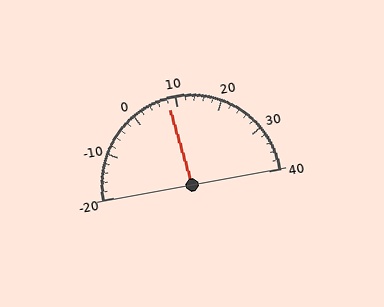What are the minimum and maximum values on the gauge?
The gauge ranges from -20 to 40.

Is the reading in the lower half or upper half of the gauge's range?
The reading is in the lower half of the range (-20 to 40).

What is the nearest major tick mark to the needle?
The nearest major tick mark is 10.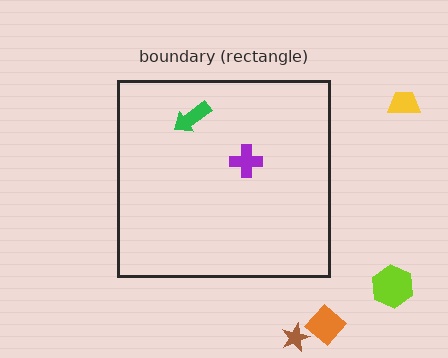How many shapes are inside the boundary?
2 inside, 4 outside.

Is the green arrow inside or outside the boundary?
Inside.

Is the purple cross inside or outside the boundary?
Inside.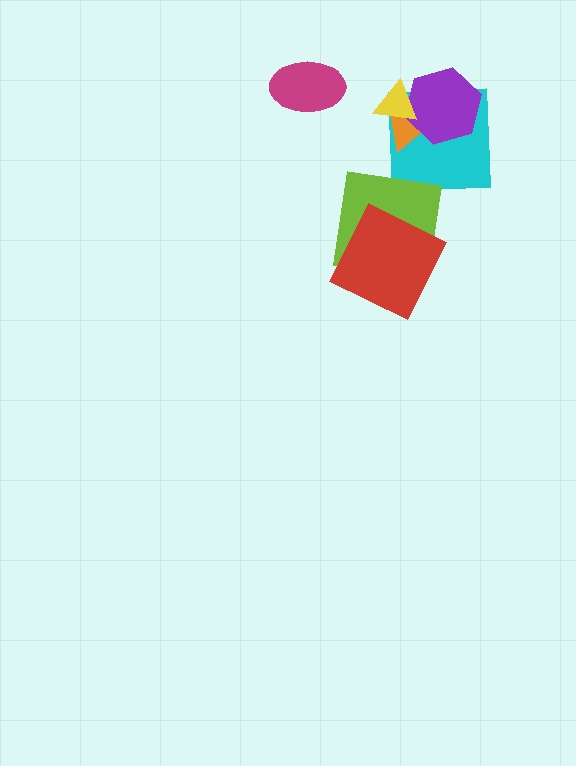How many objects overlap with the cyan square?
3 objects overlap with the cyan square.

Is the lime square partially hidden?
Yes, it is partially covered by another shape.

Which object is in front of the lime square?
The red square is in front of the lime square.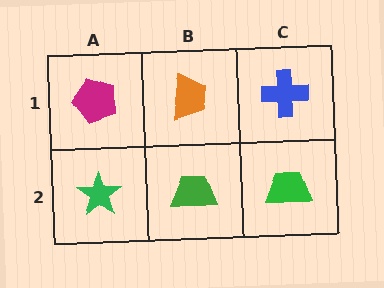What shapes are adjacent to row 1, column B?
A green trapezoid (row 2, column B), a magenta pentagon (row 1, column A), a blue cross (row 1, column C).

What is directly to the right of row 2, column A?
A green trapezoid.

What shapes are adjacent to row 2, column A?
A magenta pentagon (row 1, column A), a green trapezoid (row 2, column B).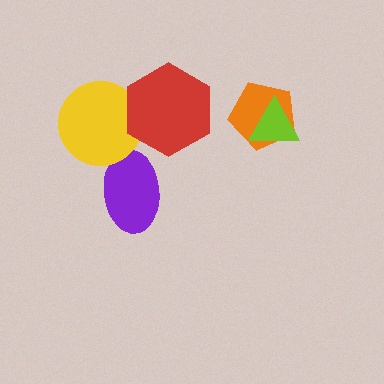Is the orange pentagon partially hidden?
Yes, it is partially covered by another shape.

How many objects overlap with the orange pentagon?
1 object overlaps with the orange pentagon.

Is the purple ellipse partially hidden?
Yes, it is partially covered by another shape.